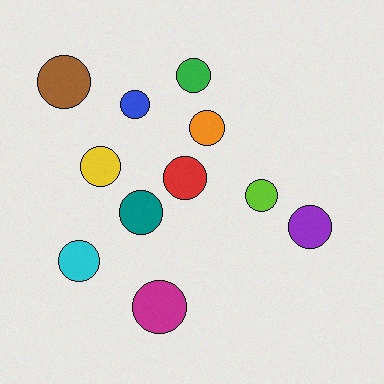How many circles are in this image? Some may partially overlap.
There are 11 circles.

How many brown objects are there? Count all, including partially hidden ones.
There is 1 brown object.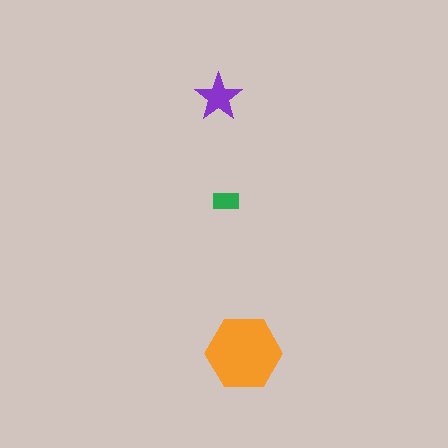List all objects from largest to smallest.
The orange hexagon, the purple star, the green rectangle.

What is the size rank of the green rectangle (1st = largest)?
3rd.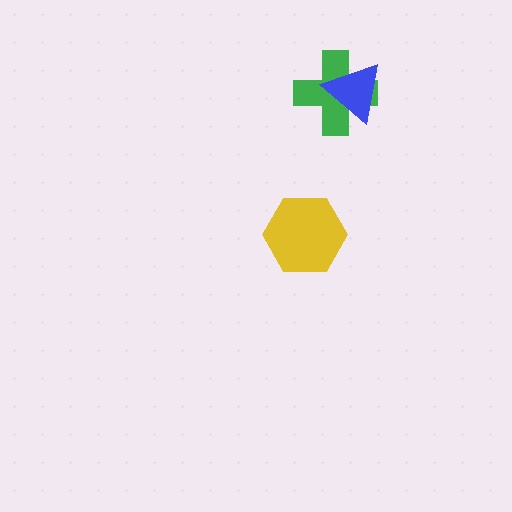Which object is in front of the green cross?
The blue triangle is in front of the green cross.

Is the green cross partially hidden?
Yes, it is partially covered by another shape.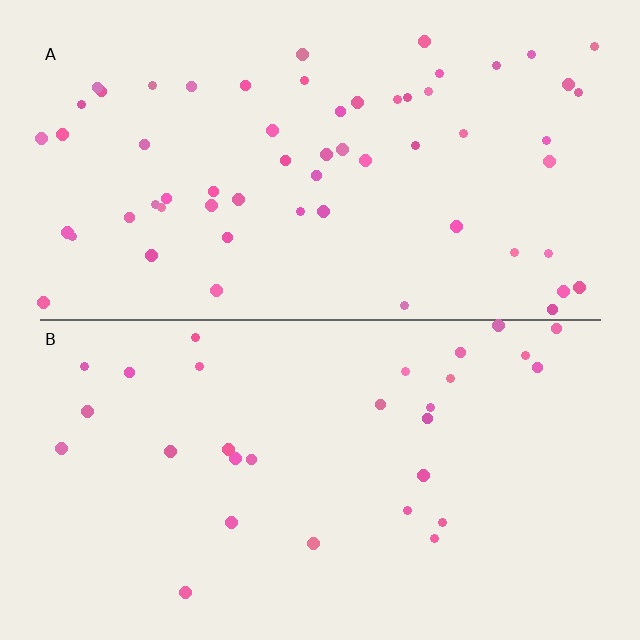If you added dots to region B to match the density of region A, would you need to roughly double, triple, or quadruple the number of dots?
Approximately double.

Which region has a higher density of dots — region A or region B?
A (the top).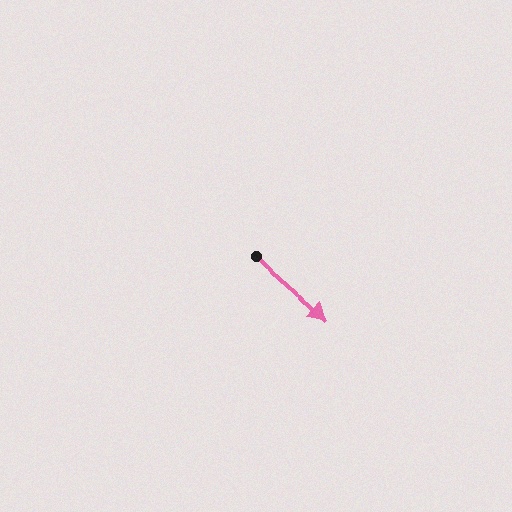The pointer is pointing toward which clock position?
Roughly 4 o'clock.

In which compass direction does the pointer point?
Southeast.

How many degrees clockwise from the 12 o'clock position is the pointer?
Approximately 131 degrees.